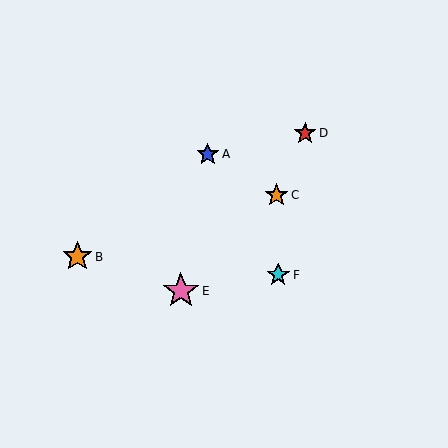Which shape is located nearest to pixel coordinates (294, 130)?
The red star (labeled D) at (305, 133) is nearest to that location.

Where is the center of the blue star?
The center of the blue star is at (208, 154).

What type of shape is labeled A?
Shape A is a blue star.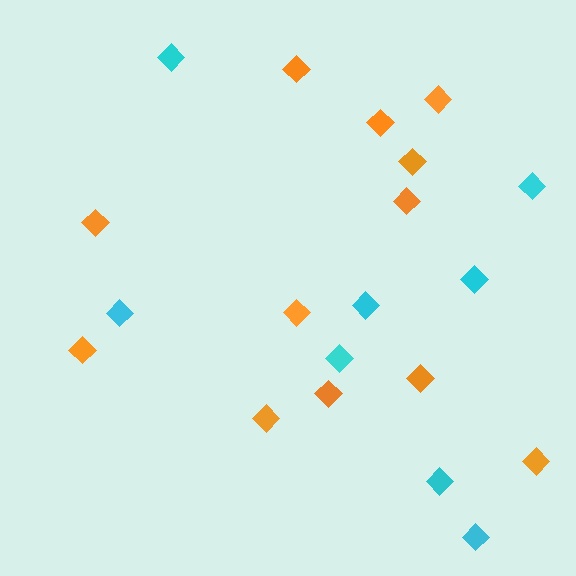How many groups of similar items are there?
There are 2 groups: one group of cyan diamonds (8) and one group of orange diamonds (12).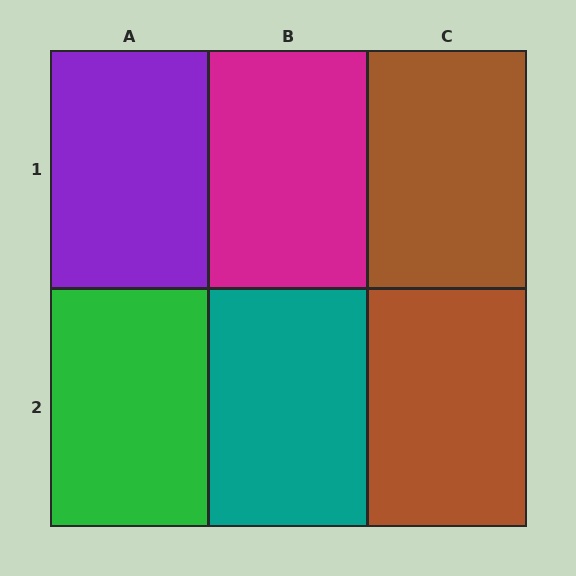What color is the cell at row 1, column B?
Magenta.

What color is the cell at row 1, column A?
Purple.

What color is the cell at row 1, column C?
Brown.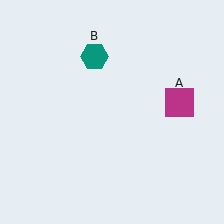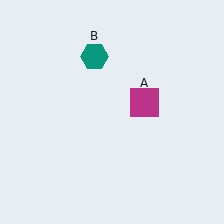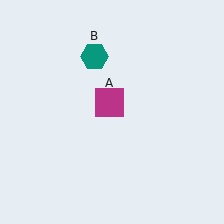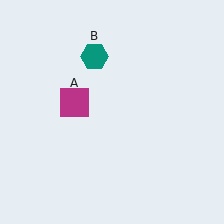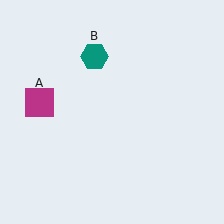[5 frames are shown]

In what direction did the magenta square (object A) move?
The magenta square (object A) moved left.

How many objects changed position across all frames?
1 object changed position: magenta square (object A).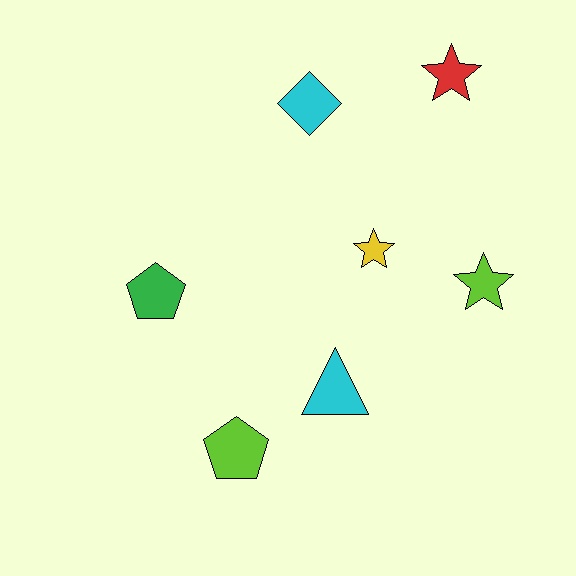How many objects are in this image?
There are 7 objects.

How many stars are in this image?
There are 3 stars.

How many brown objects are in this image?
There are no brown objects.